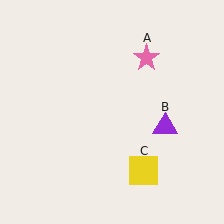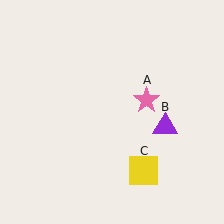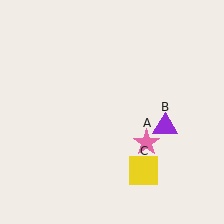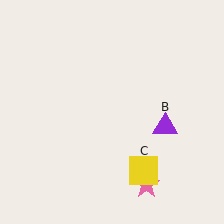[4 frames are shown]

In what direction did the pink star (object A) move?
The pink star (object A) moved down.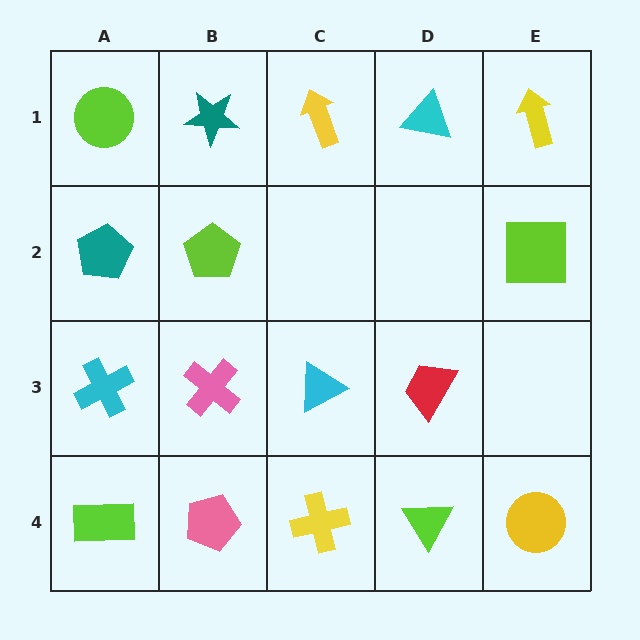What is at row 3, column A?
A cyan cross.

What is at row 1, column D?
A cyan triangle.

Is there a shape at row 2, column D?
No, that cell is empty.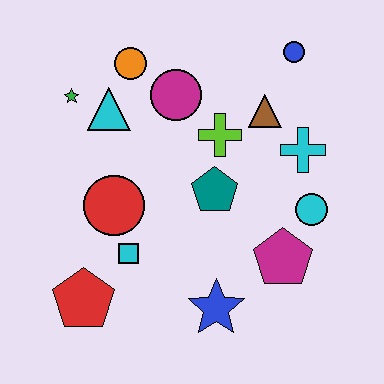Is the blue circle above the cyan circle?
Yes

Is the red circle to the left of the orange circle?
Yes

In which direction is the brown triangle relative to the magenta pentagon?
The brown triangle is above the magenta pentagon.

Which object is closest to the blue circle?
The brown triangle is closest to the blue circle.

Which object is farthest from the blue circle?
The red pentagon is farthest from the blue circle.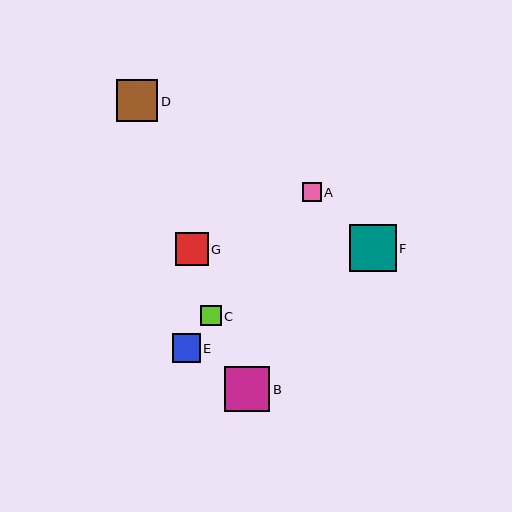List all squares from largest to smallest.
From largest to smallest: F, B, D, G, E, C, A.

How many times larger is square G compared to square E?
Square G is approximately 1.2 times the size of square E.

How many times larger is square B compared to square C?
Square B is approximately 2.2 times the size of square C.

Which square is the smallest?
Square A is the smallest with a size of approximately 19 pixels.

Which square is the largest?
Square F is the largest with a size of approximately 47 pixels.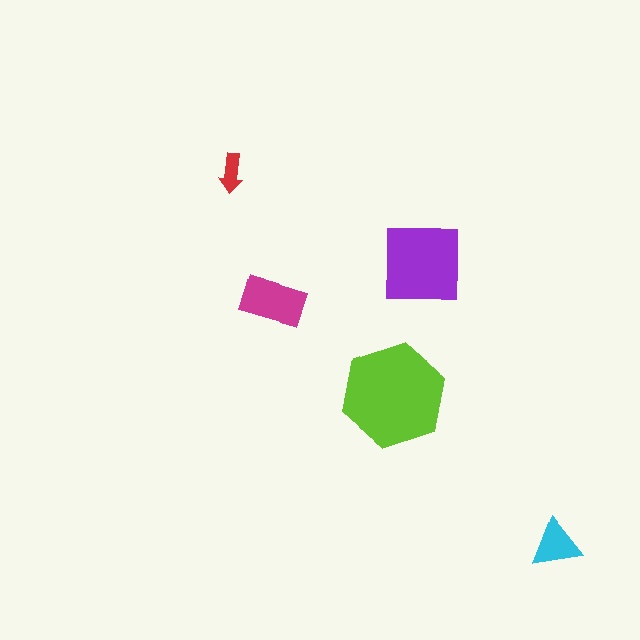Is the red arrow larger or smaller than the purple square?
Smaller.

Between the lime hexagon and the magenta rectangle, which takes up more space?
The lime hexagon.